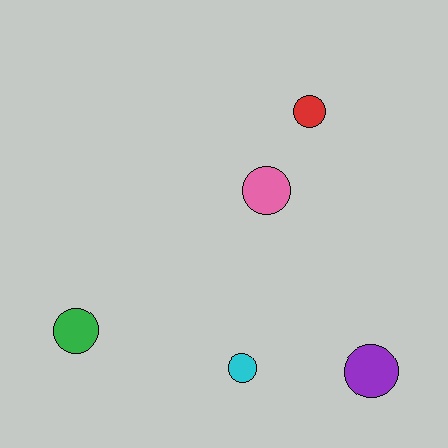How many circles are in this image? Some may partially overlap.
There are 5 circles.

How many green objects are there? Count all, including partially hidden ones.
There is 1 green object.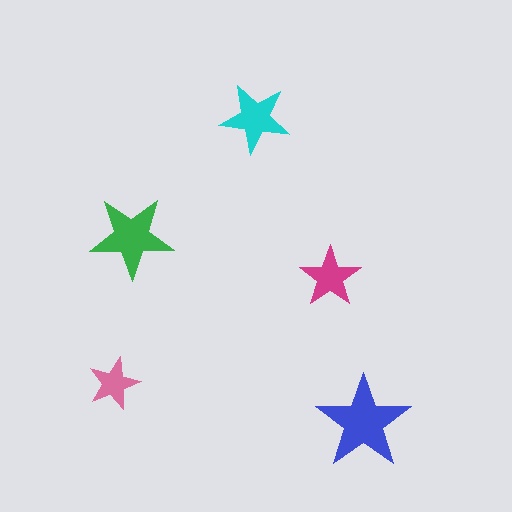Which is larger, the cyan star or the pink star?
The cyan one.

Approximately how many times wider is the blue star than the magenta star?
About 1.5 times wider.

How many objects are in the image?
There are 5 objects in the image.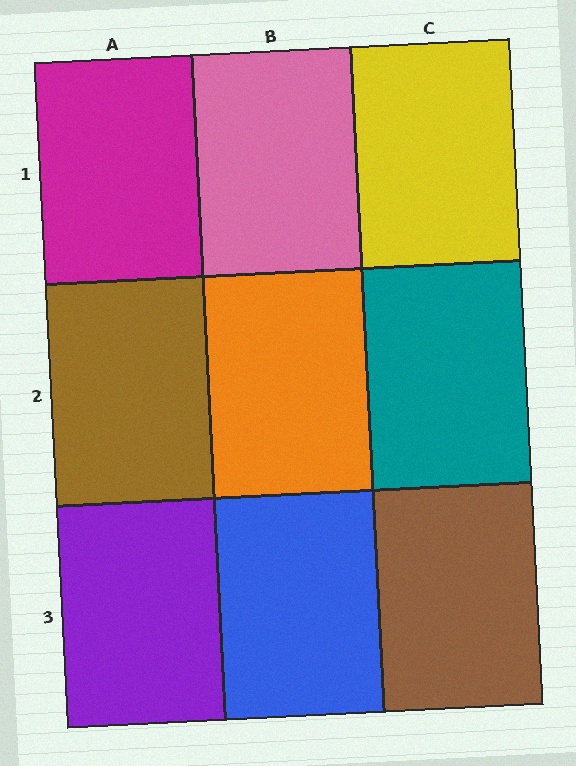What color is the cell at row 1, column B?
Pink.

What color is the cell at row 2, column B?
Orange.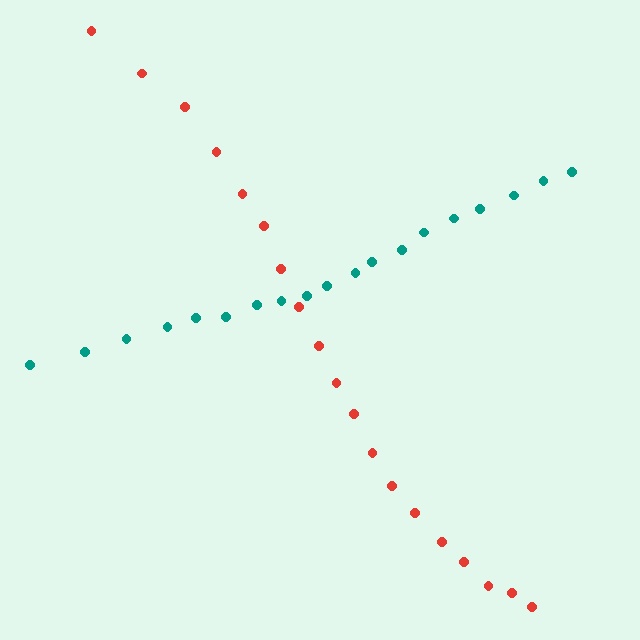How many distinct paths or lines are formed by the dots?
There are 2 distinct paths.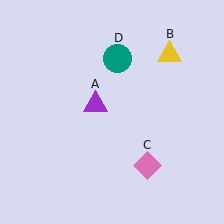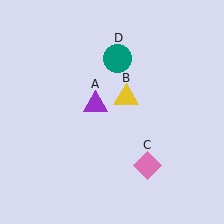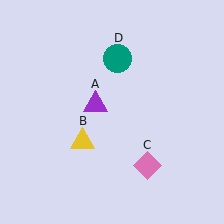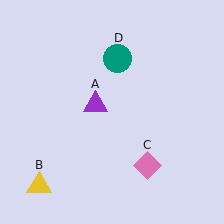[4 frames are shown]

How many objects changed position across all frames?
1 object changed position: yellow triangle (object B).